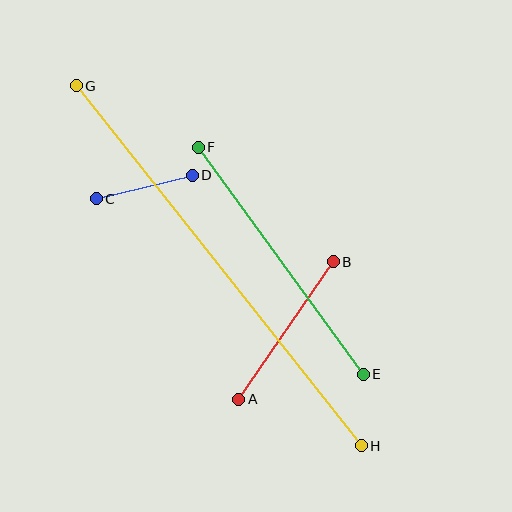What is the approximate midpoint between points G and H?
The midpoint is at approximately (219, 266) pixels.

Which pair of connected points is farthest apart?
Points G and H are farthest apart.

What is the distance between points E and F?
The distance is approximately 280 pixels.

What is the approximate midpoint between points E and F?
The midpoint is at approximately (281, 261) pixels.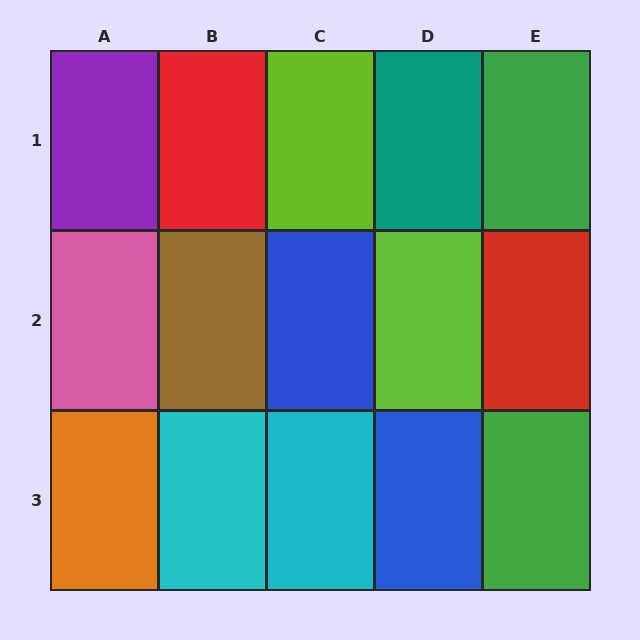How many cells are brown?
1 cell is brown.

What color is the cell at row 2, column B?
Brown.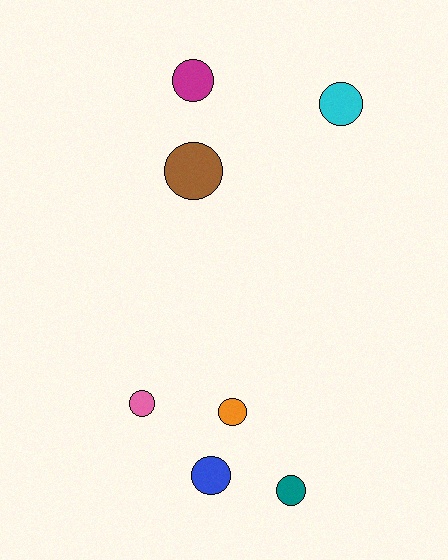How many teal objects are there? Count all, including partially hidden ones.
There is 1 teal object.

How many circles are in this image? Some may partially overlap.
There are 7 circles.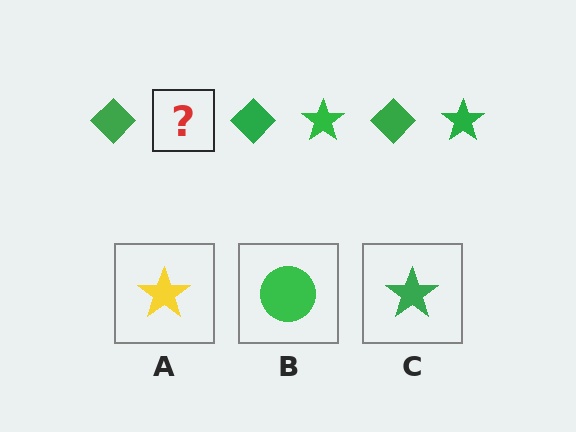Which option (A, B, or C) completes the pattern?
C.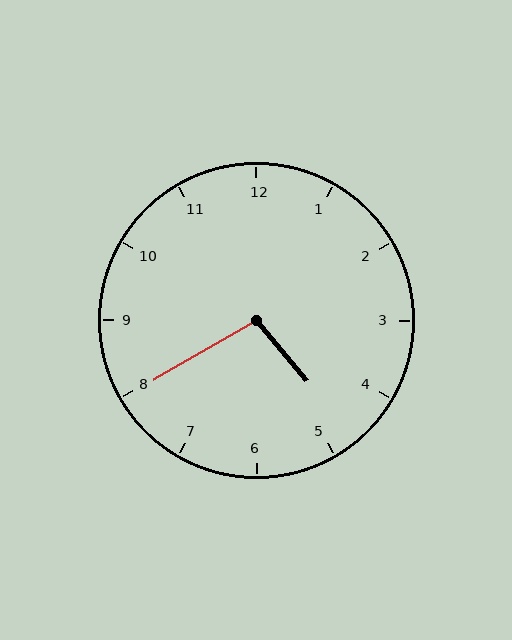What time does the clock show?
4:40.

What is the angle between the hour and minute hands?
Approximately 100 degrees.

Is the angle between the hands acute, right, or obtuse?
It is obtuse.